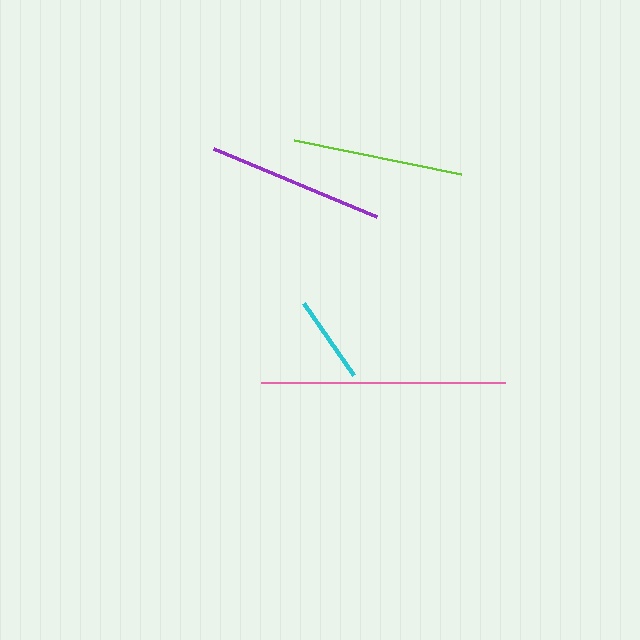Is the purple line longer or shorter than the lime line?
The purple line is longer than the lime line.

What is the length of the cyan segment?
The cyan segment is approximately 87 pixels long.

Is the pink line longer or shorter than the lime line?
The pink line is longer than the lime line.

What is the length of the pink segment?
The pink segment is approximately 244 pixels long.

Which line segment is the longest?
The pink line is the longest at approximately 244 pixels.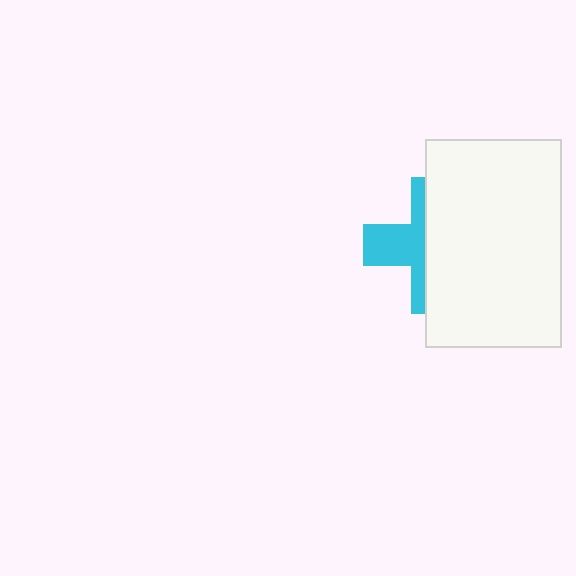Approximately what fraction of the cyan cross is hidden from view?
Roughly 59% of the cyan cross is hidden behind the white rectangle.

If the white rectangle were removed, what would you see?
You would see the complete cyan cross.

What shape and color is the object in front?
The object in front is a white rectangle.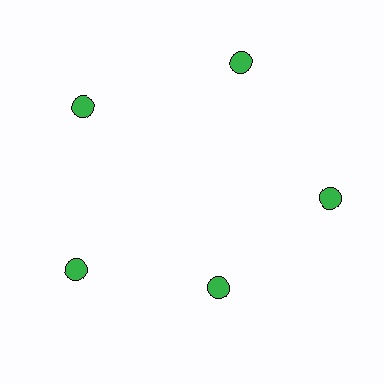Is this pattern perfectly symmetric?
No. The 5 green circles are arranged in a ring, but one element near the 5 o'clock position is pulled inward toward the center, breaking the 5-fold rotational symmetry.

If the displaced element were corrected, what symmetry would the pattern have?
It would have 5-fold rotational symmetry — the pattern would map onto itself every 72 degrees.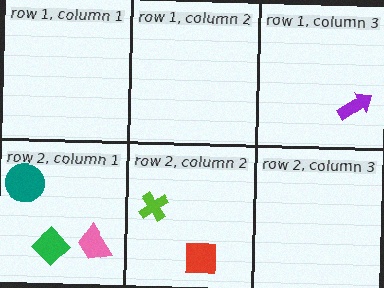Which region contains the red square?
The row 2, column 2 region.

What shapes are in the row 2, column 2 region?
The lime cross, the red square.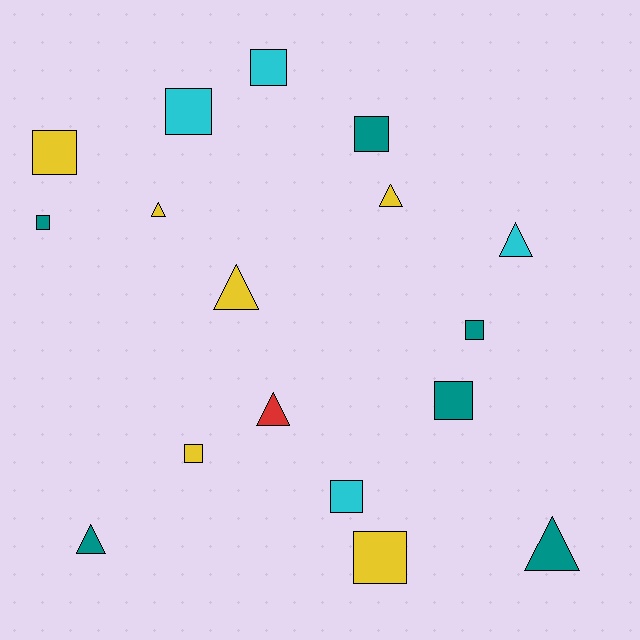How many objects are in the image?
There are 17 objects.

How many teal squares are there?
There are 4 teal squares.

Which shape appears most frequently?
Square, with 10 objects.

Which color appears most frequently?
Yellow, with 6 objects.